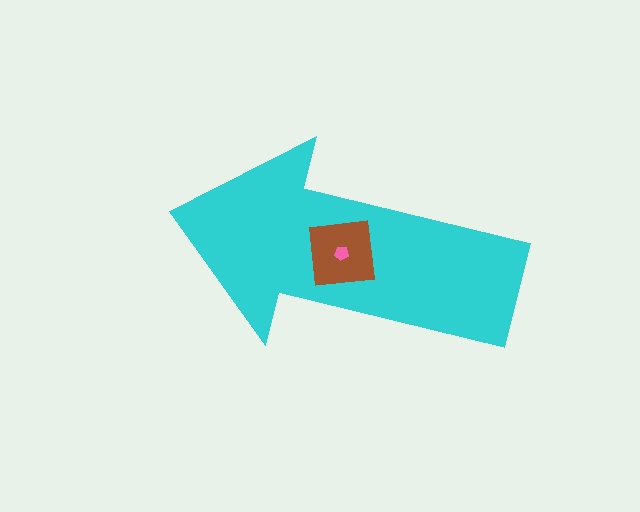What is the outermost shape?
The cyan arrow.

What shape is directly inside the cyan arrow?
The brown square.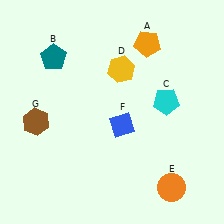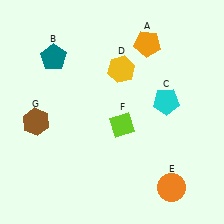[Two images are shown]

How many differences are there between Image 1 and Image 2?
There is 1 difference between the two images.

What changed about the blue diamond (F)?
In Image 1, F is blue. In Image 2, it changed to lime.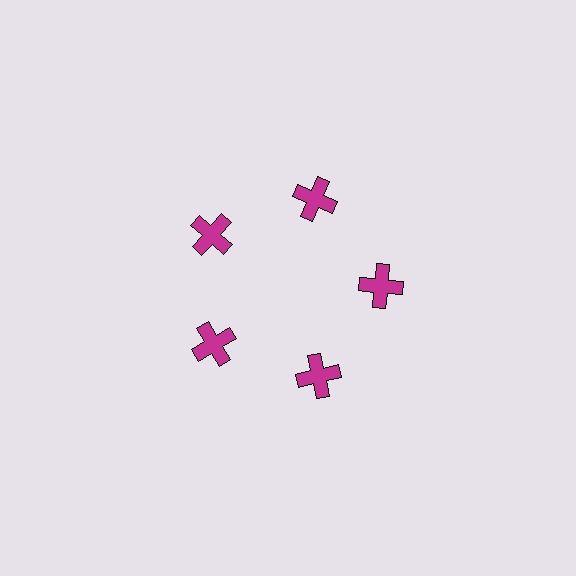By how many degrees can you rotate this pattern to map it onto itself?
The pattern maps onto itself every 72 degrees of rotation.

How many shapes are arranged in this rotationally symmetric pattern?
There are 5 shapes, arranged in 5 groups of 1.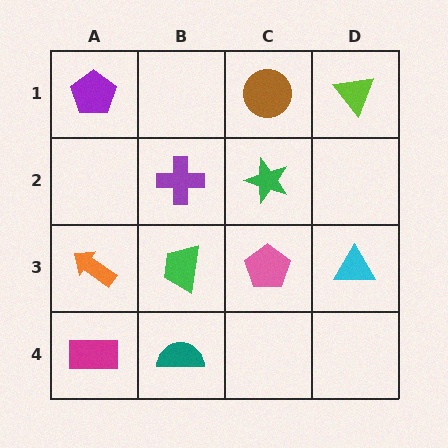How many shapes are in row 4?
2 shapes.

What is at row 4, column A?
A magenta rectangle.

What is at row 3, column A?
An orange arrow.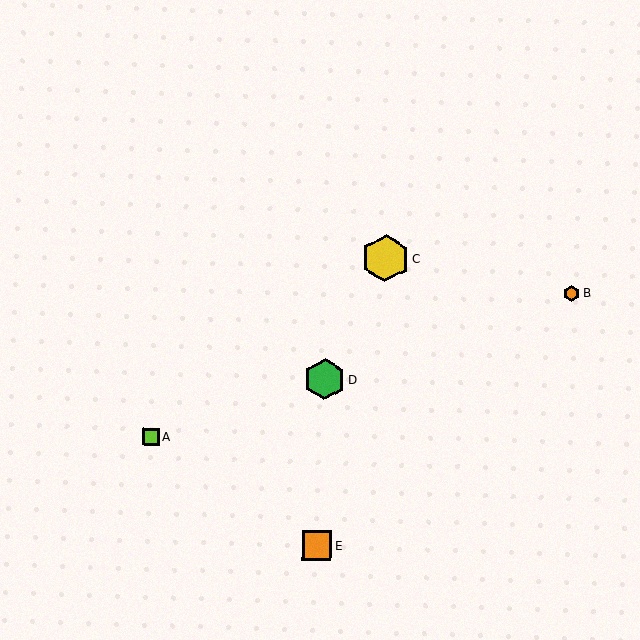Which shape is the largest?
The yellow hexagon (labeled C) is the largest.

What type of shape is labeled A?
Shape A is a lime square.